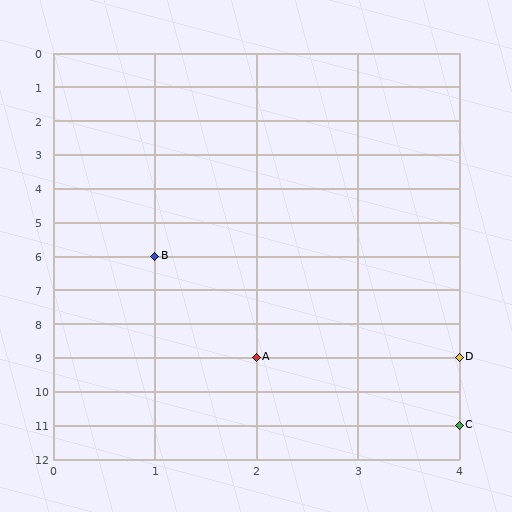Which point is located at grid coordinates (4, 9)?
Point D is at (4, 9).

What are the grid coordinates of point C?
Point C is at grid coordinates (4, 11).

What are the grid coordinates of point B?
Point B is at grid coordinates (1, 6).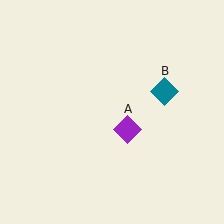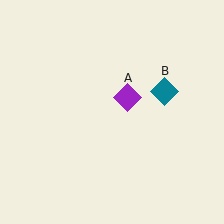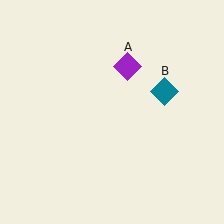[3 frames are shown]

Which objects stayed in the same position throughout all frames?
Teal diamond (object B) remained stationary.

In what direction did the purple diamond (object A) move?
The purple diamond (object A) moved up.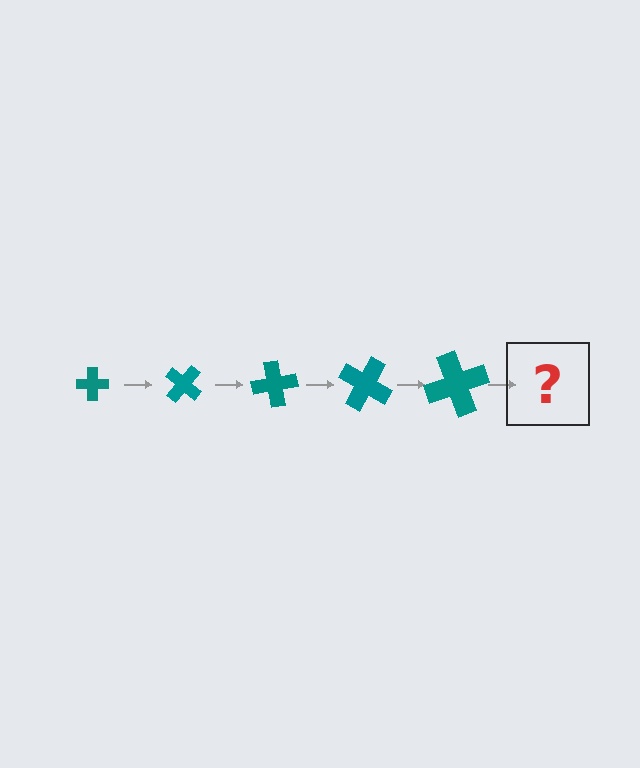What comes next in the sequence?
The next element should be a cross, larger than the previous one and rotated 200 degrees from the start.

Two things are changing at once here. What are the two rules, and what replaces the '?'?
The two rules are that the cross grows larger each step and it rotates 40 degrees each step. The '?' should be a cross, larger than the previous one and rotated 200 degrees from the start.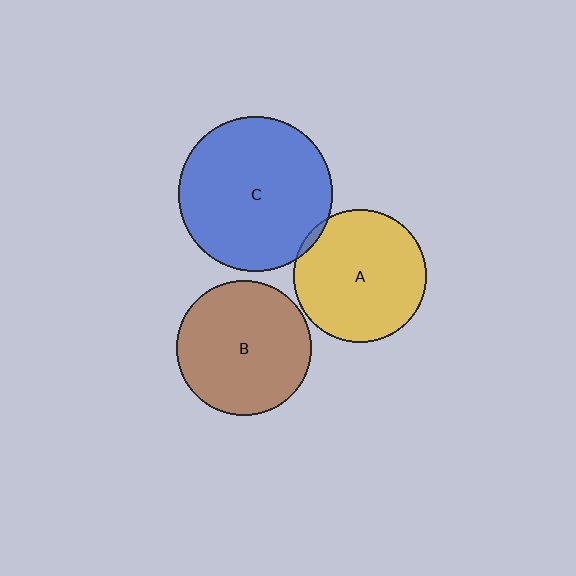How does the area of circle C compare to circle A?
Approximately 1.4 times.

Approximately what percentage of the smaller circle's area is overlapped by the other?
Approximately 5%.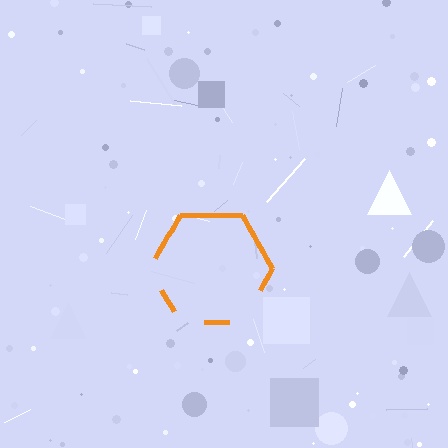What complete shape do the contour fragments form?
The contour fragments form a hexagon.